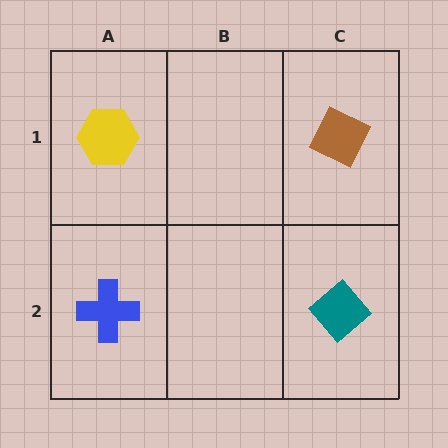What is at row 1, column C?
A brown diamond.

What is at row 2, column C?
A teal diamond.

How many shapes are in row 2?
2 shapes.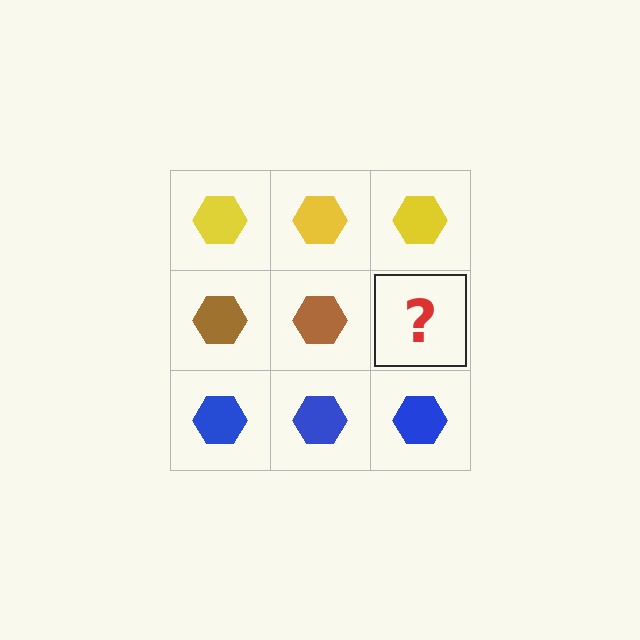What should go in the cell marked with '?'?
The missing cell should contain a brown hexagon.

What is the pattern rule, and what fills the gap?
The rule is that each row has a consistent color. The gap should be filled with a brown hexagon.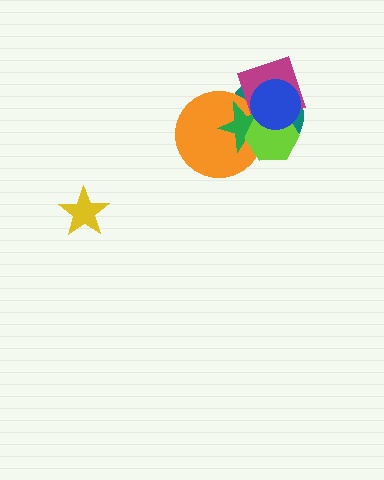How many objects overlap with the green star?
5 objects overlap with the green star.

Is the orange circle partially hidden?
Yes, it is partially covered by another shape.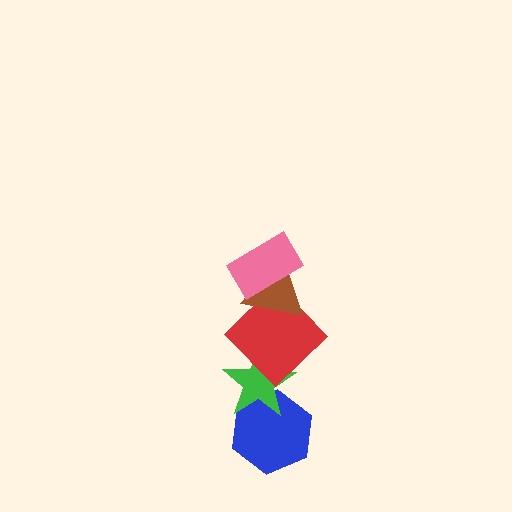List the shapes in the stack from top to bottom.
From top to bottom: the pink rectangle, the brown triangle, the red diamond, the green star, the blue hexagon.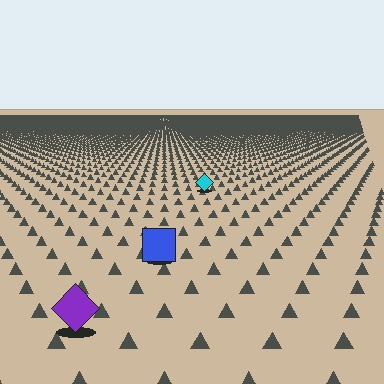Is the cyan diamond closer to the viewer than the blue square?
No. The blue square is closer — you can tell from the texture gradient: the ground texture is coarser near it.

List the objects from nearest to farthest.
From nearest to farthest: the purple diamond, the blue square, the cyan diamond.